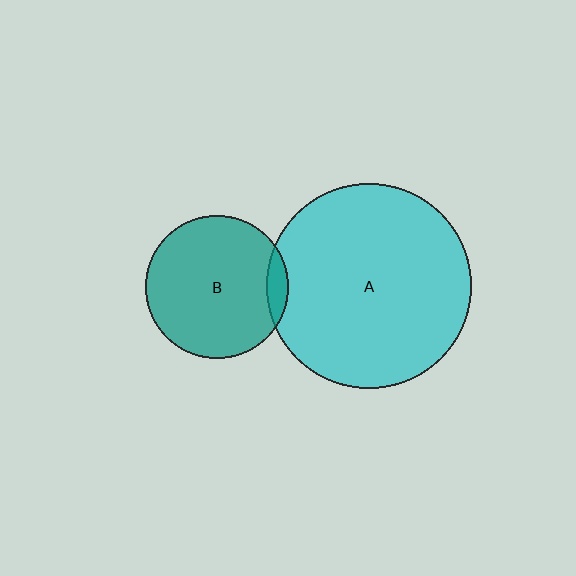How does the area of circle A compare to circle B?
Approximately 2.0 times.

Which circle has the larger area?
Circle A (cyan).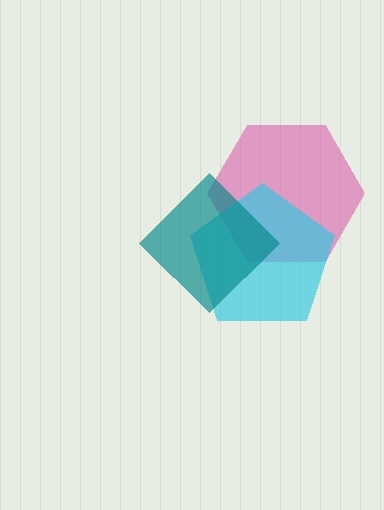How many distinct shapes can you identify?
There are 3 distinct shapes: a pink hexagon, a cyan pentagon, a teal diamond.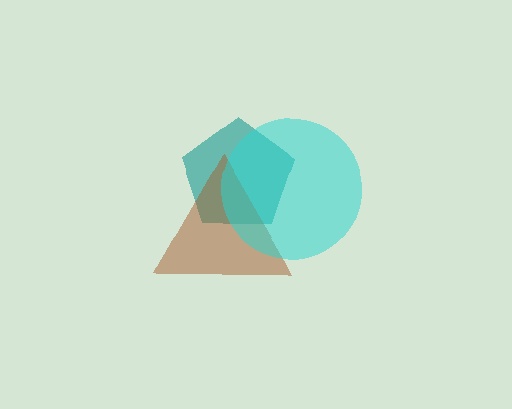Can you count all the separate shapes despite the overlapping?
Yes, there are 3 separate shapes.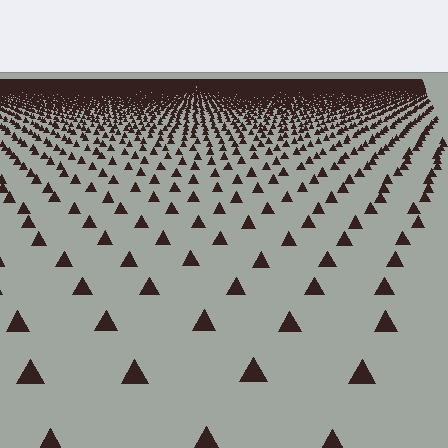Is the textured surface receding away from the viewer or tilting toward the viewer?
The surface is receding away from the viewer. Texture elements get smaller and denser toward the top.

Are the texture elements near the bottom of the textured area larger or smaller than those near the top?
Larger. Near the bottom, elements are closer to the viewer and appear at a bigger on-screen size.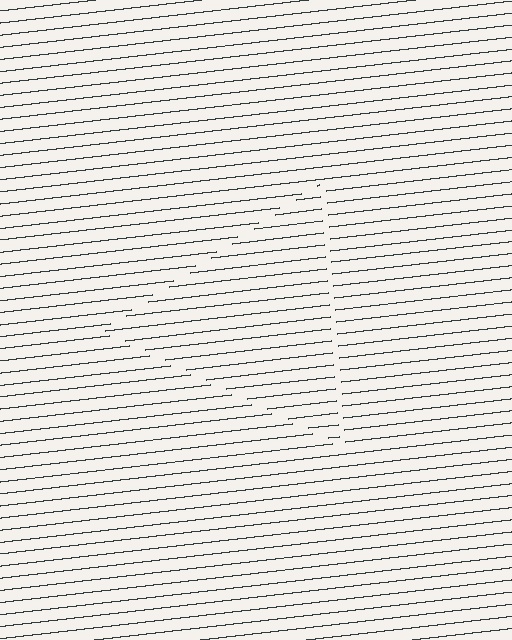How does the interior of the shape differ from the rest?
The interior of the shape contains the same grating, shifted by half a period — the contour is defined by the phase discontinuity where line-ends from the inner and outer gratings abut.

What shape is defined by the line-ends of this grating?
An illusory triangle. The interior of the shape contains the same grating, shifted by half a period — the contour is defined by the phase discontinuity where line-ends from the inner and outer gratings abut.